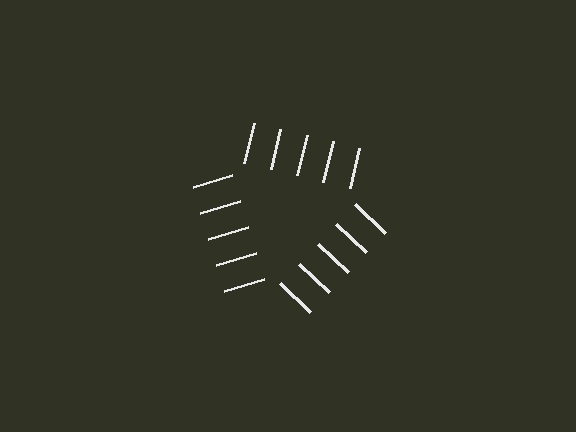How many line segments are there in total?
15 — 5 along each of the 3 edges.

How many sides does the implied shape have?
3 sides — the line-ends trace a triangle.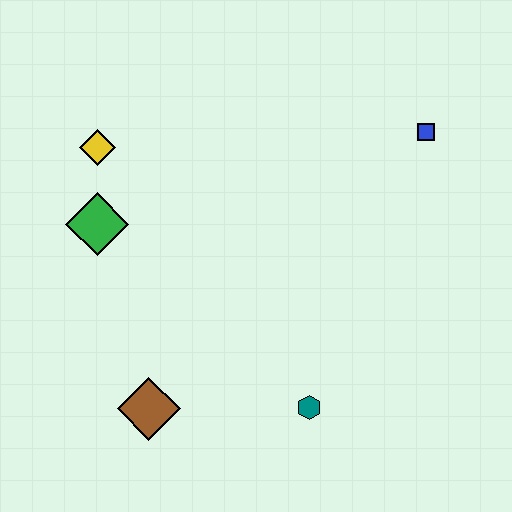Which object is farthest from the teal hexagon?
The yellow diamond is farthest from the teal hexagon.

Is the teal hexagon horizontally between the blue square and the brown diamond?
Yes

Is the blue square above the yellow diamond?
Yes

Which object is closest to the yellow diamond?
The green diamond is closest to the yellow diamond.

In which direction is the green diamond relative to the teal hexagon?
The green diamond is to the left of the teal hexagon.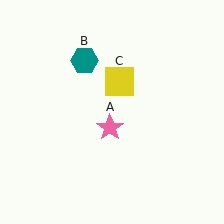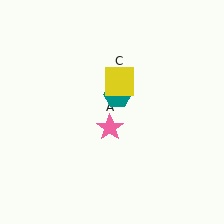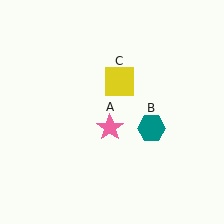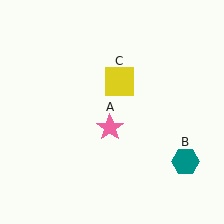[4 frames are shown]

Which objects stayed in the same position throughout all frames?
Pink star (object A) and yellow square (object C) remained stationary.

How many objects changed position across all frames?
1 object changed position: teal hexagon (object B).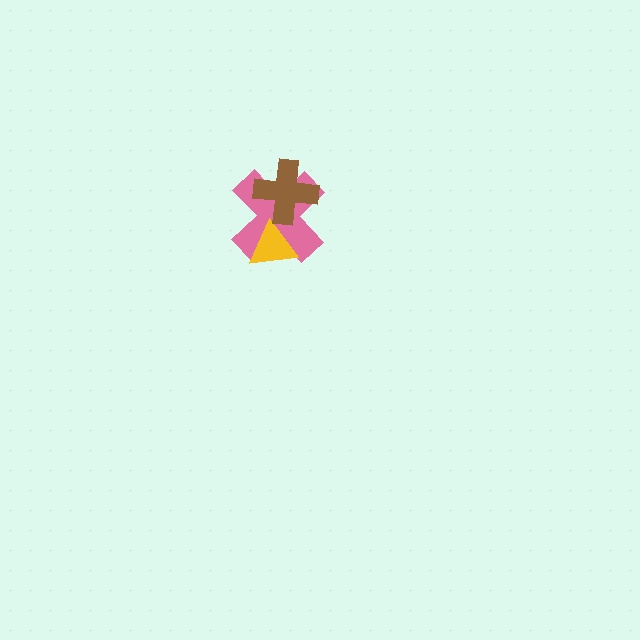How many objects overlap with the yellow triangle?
1 object overlaps with the yellow triangle.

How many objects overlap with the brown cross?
1 object overlaps with the brown cross.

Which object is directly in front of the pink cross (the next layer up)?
The yellow triangle is directly in front of the pink cross.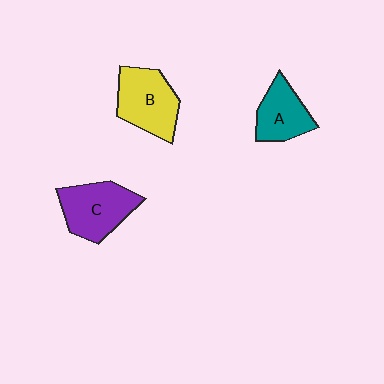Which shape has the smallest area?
Shape A (teal).